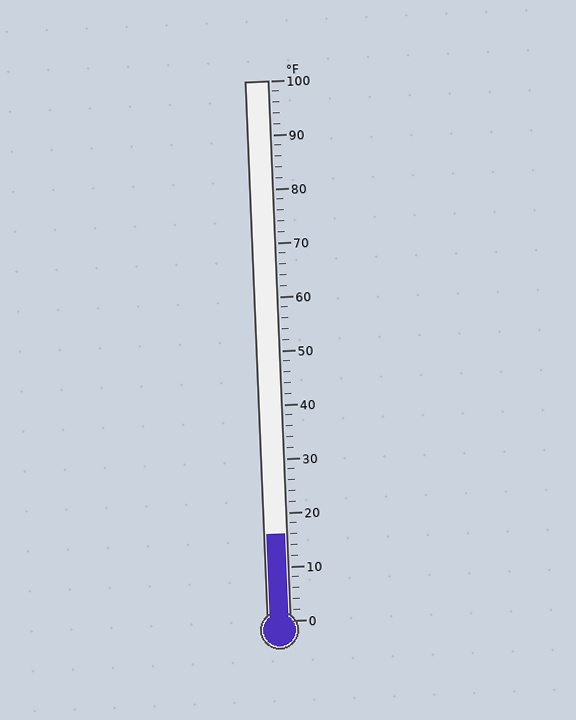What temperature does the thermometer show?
The thermometer shows approximately 16°F.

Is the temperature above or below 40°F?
The temperature is below 40°F.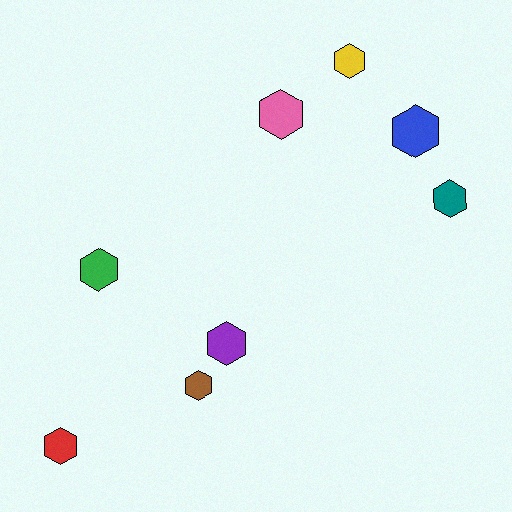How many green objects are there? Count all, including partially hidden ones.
There is 1 green object.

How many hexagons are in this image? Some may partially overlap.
There are 8 hexagons.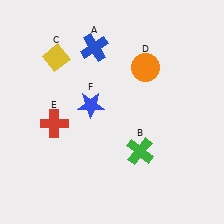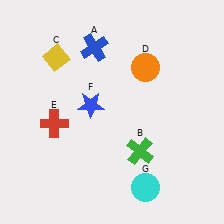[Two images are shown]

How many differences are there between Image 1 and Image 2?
There is 1 difference between the two images.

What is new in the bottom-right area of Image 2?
A cyan circle (G) was added in the bottom-right area of Image 2.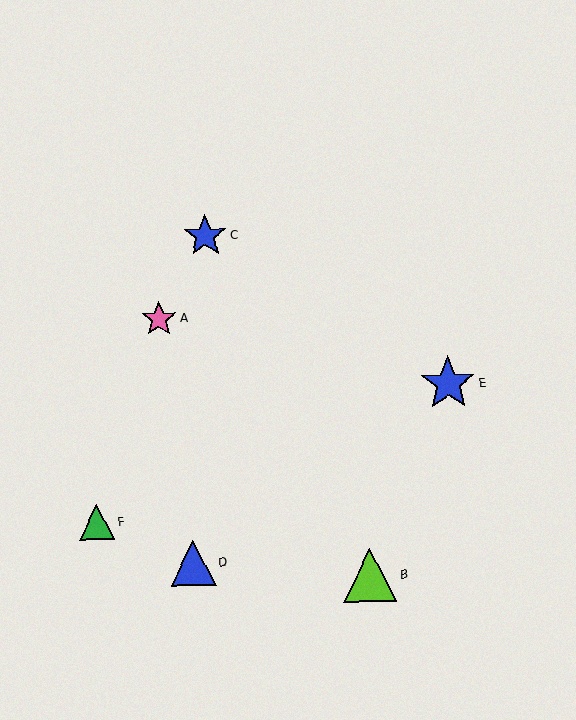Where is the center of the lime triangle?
The center of the lime triangle is at (370, 575).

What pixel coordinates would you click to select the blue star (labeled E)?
Click at (448, 384) to select the blue star E.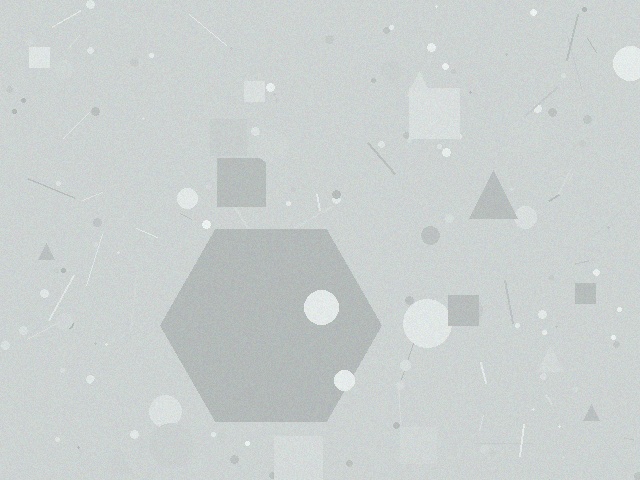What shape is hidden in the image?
A hexagon is hidden in the image.